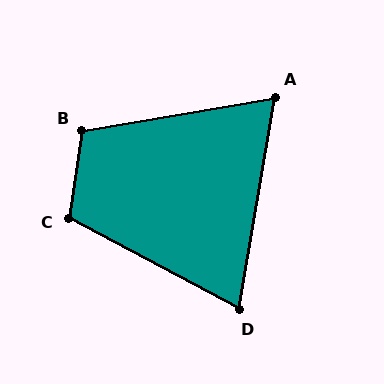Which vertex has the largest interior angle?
C, at approximately 109 degrees.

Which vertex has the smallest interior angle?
A, at approximately 71 degrees.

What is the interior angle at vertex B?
Approximately 108 degrees (obtuse).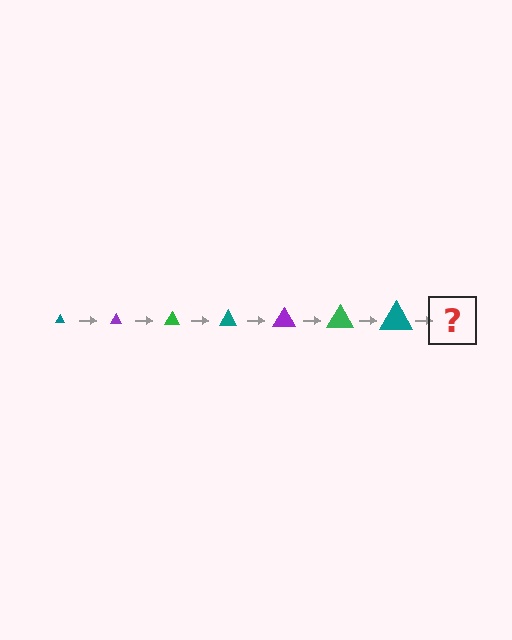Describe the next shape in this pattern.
It should be a purple triangle, larger than the previous one.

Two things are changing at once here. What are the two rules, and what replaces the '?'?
The two rules are that the triangle grows larger each step and the color cycles through teal, purple, and green. The '?' should be a purple triangle, larger than the previous one.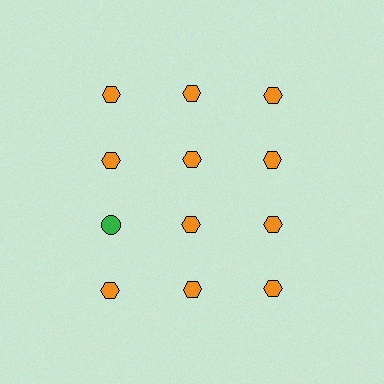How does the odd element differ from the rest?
It differs in both color (green instead of orange) and shape (circle instead of hexagon).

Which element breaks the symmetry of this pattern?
The green circle in the third row, leftmost column breaks the symmetry. All other shapes are orange hexagons.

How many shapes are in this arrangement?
There are 12 shapes arranged in a grid pattern.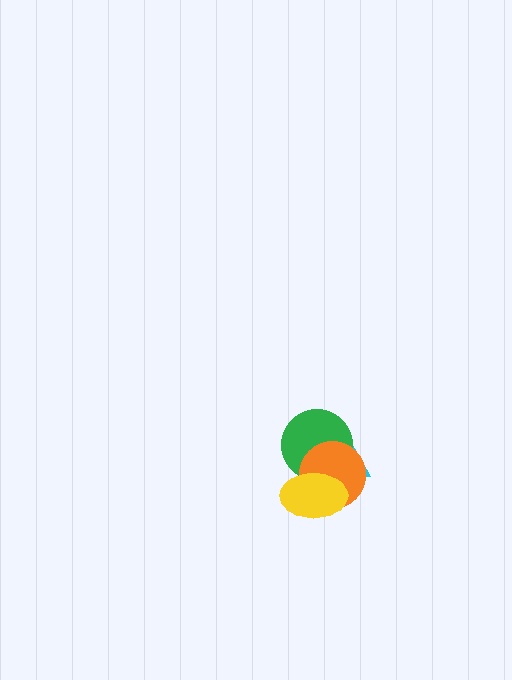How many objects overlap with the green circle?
3 objects overlap with the green circle.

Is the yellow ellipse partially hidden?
No, no other shape covers it.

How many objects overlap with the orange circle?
3 objects overlap with the orange circle.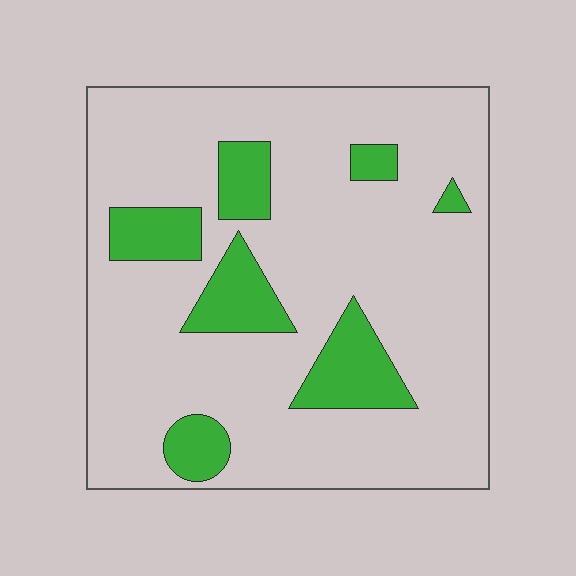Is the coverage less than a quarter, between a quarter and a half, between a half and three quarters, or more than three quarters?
Less than a quarter.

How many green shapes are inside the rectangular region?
7.